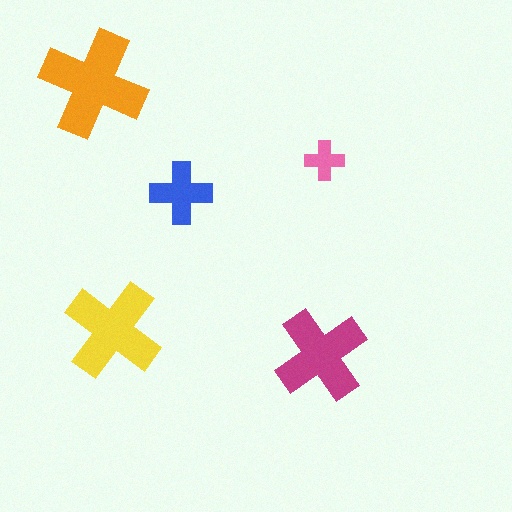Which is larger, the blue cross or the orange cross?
The orange one.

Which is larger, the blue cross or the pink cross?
The blue one.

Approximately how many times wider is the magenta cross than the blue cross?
About 1.5 times wider.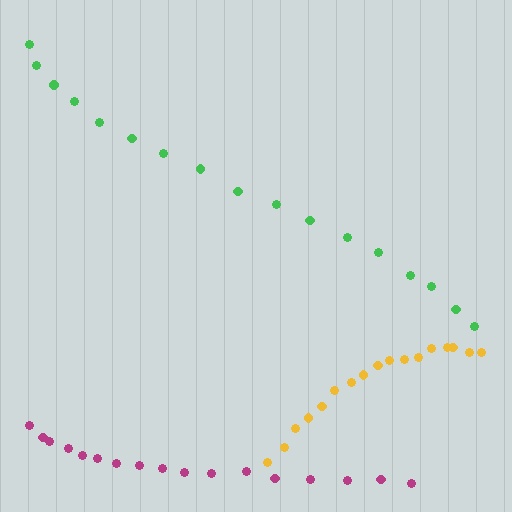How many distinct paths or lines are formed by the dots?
There are 3 distinct paths.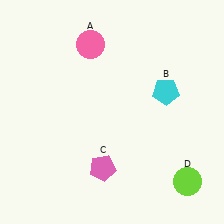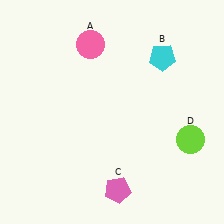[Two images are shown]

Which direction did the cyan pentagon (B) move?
The cyan pentagon (B) moved up.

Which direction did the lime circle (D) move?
The lime circle (D) moved up.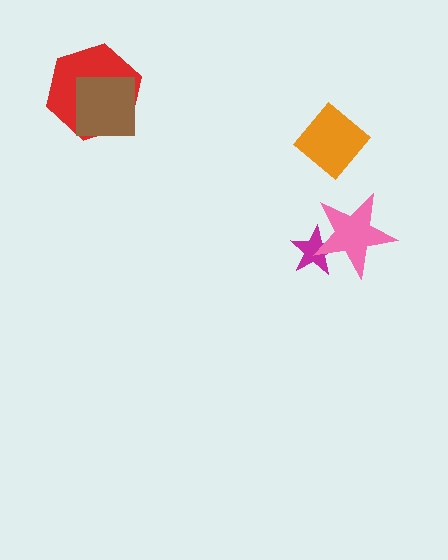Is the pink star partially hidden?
No, no other shape covers it.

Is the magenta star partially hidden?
Yes, it is partially covered by another shape.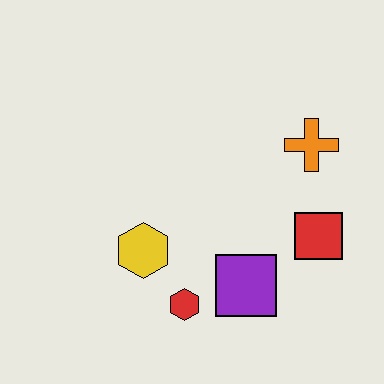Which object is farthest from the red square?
The yellow hexagon is farthest from the red square.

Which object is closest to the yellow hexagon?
The red hexagon is closest to the yellow hexagon.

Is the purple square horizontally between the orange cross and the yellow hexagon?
Yes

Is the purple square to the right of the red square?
No